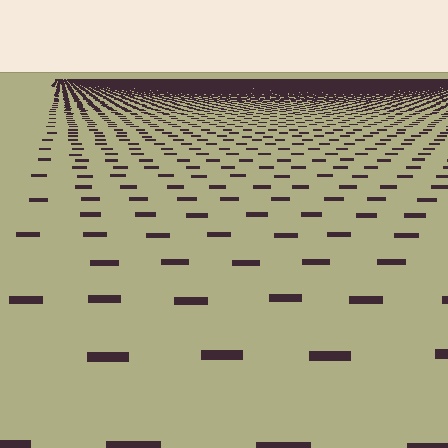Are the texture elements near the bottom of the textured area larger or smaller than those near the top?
Larger. Near the bottom, elements are closer to the viewer and appear at a bigger on-screen size.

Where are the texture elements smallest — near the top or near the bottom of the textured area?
Near the top.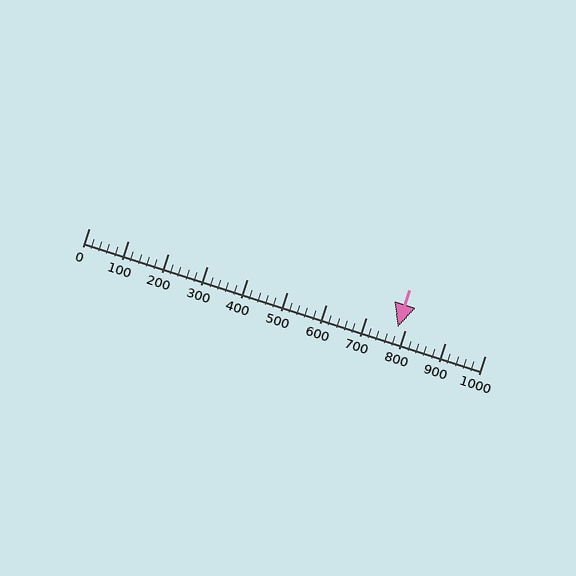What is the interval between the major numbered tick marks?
The major tick marks are spaced 100 units apart.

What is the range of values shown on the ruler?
The ruler shows values from 0 to 1000.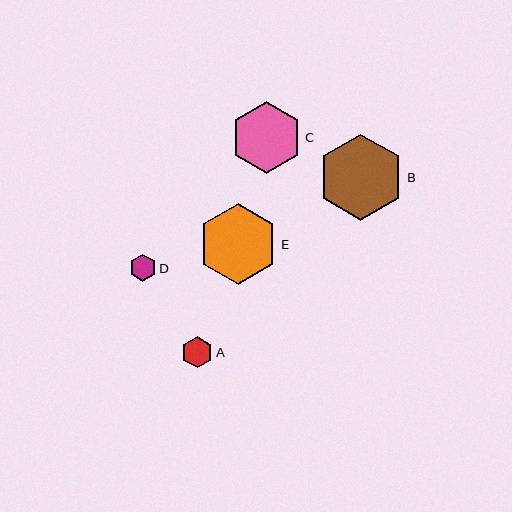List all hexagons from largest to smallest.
From largest to smallest: B, E, C, A, D.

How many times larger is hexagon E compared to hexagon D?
Hexagon E is approximately 3.0 times the size of hexagon D.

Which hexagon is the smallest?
Hexagon D is the smallest with a size of approximately 27 pixels.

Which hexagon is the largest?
Hexagon B is the largest with a size of approximately 86 pixels.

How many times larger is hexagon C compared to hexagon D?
Hexagon C is approximately 2.6 times the size of hexagon D.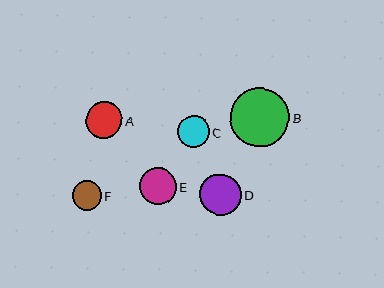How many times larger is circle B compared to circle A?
Circle B is approximately 1.6 times the size of circle A.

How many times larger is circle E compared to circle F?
Circle E is approximately 1.3 times the size of circle F.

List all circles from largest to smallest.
From largest to smallest: B, D, E, A, C, F.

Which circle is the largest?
Circle B is the largest with a size of approximately 59 pixels.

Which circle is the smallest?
Circle F is the smallest with a size of approximately 29 pixels.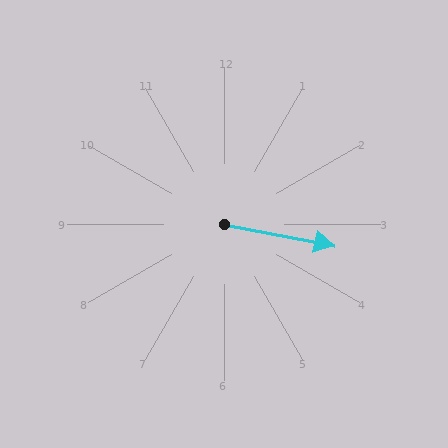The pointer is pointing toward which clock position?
Roughly 3 o'clock.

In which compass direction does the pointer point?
East.